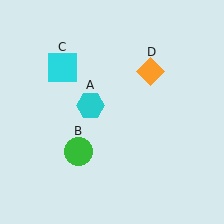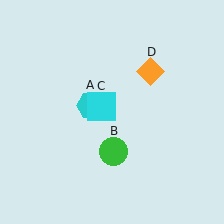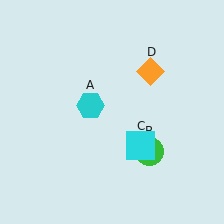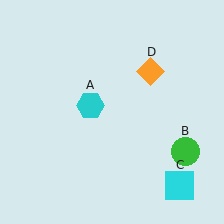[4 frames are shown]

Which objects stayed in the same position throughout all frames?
Cyan hexagon (object A) and orange diamond (object D) remained stationary.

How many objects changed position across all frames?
2 objects changed position: green circle (object B), cyan square (object C).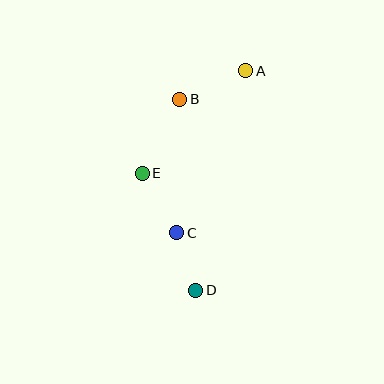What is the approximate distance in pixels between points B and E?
The distance between B and E is approximately 83 pixels.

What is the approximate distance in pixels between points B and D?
The distance between B and D is approximately 192 pixels.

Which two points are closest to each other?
Points C and D are closest to each other.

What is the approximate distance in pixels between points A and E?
The distance between A and E is approximately 146 pixels.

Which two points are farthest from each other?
Points A and D are farthest from each other.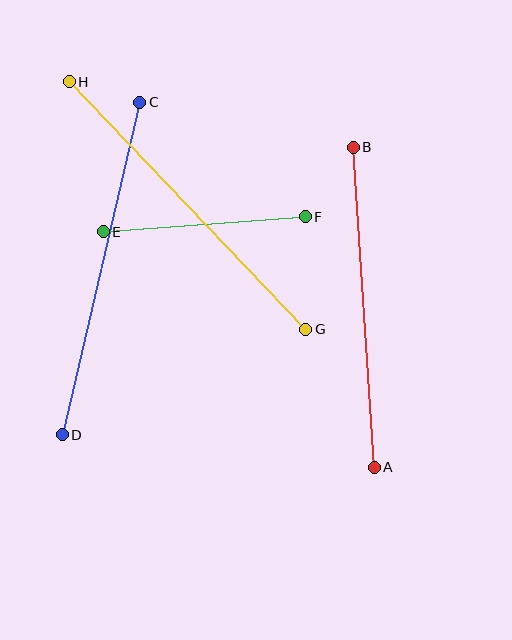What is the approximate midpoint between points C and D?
The midpoint is at approximately (101, 269) pixels.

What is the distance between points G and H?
The distance is approximately 342 pixels.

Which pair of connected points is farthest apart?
Points G and H are farthest apart.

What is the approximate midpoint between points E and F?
The midpoint is at approximately (204, 224) pixels.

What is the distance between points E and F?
The distance is approximately 202 pixels.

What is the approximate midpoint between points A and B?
The midpoint is at approximately (364, 307) pixels.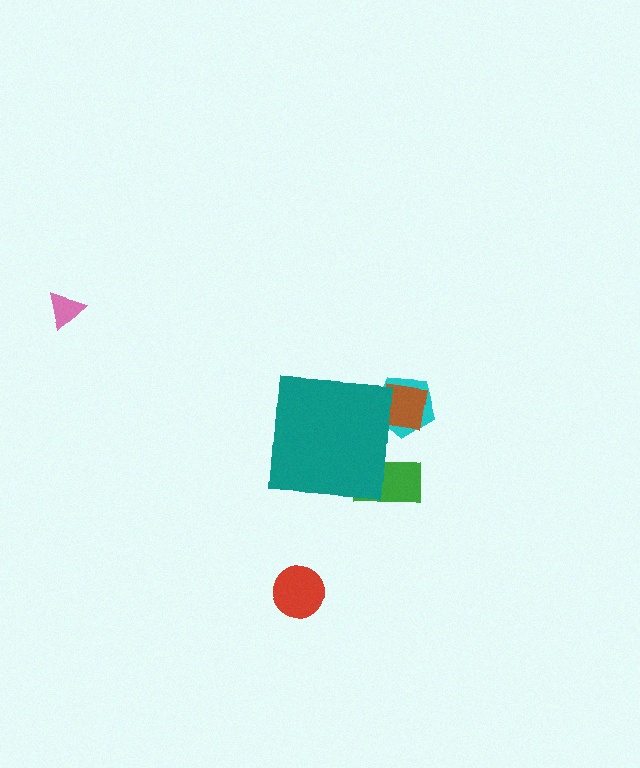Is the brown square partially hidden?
Yes, the brown square is partially hidden behind the teal square.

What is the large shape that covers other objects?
A teal square.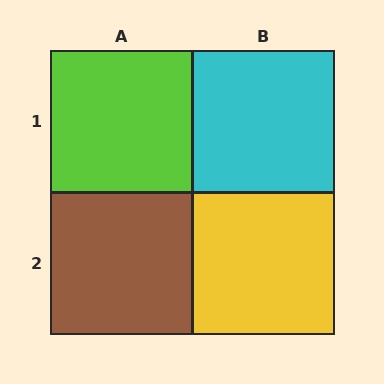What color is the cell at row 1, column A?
Lime.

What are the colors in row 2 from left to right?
Brown, yellow.